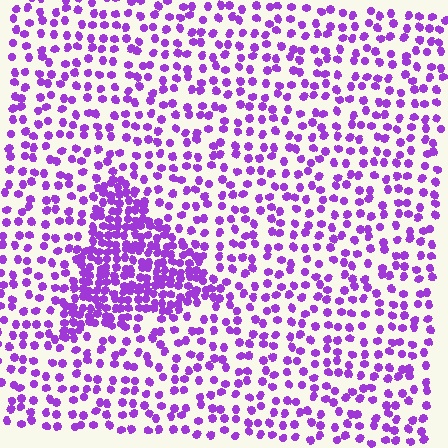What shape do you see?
I see a triangle.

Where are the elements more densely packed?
The elements are more densely packed inside the triangle boundary.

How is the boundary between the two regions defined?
The boundary is defined by a change in element density (approximately 2.4x ratio). All elements are the same color, size, and shape.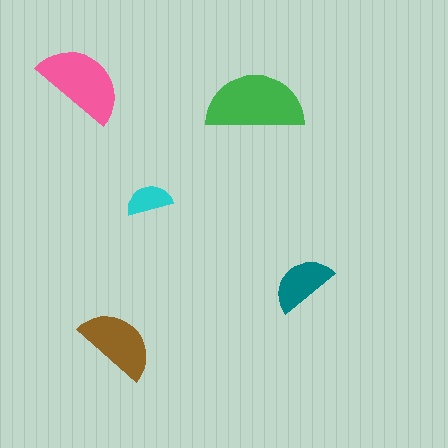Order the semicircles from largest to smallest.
the green one, the pink one, the brown one, the teal one, the cyan one.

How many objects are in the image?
There are 5 objects in the image.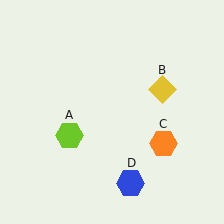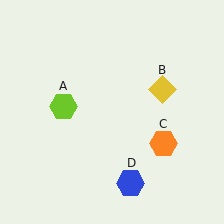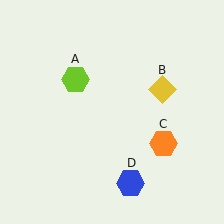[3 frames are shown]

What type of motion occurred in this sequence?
The lime hexagon (object A) rotated clockwise around the center of the scene.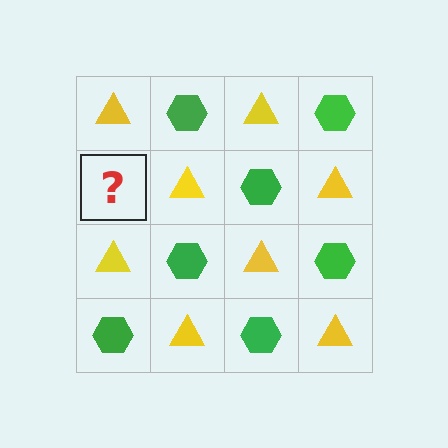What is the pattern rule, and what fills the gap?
The rule is that it alternates yellow triangle and green hexagon in a checkerboard pattern. The gap should be filled with a green hexagon.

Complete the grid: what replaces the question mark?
The question mark should be replaced with a green hexagon.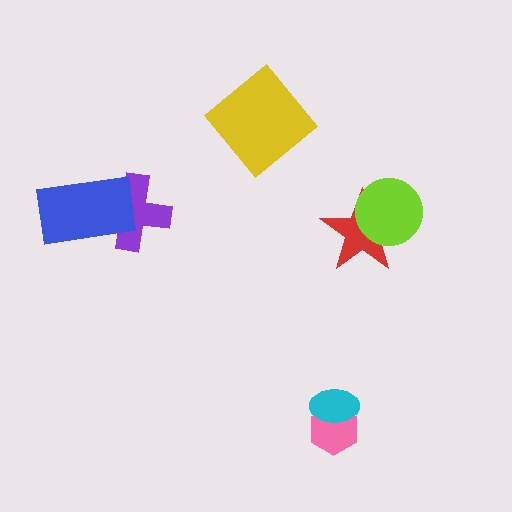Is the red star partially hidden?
Yes, it is partially covered by another shape.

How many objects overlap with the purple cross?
1 object overlaps with the purple cross.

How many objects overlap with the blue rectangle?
1 object overlaps with the blue rectangle.